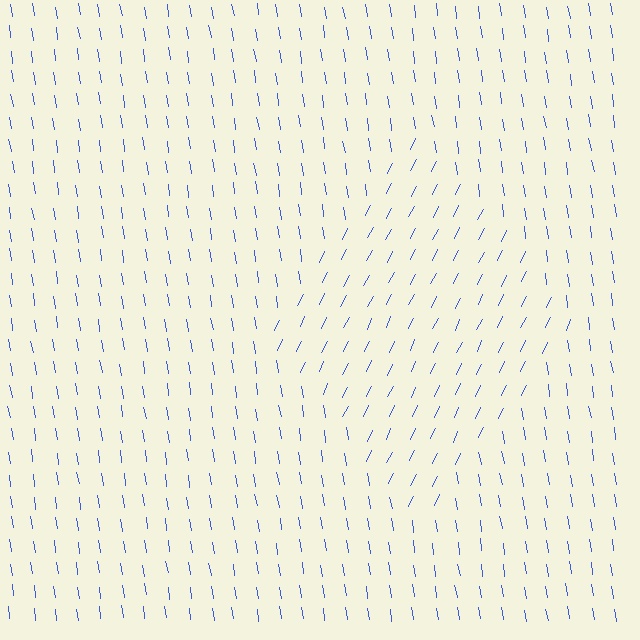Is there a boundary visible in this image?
Yes, there is a texture boundary formed by a change in line orientation.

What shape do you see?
I see a diamond.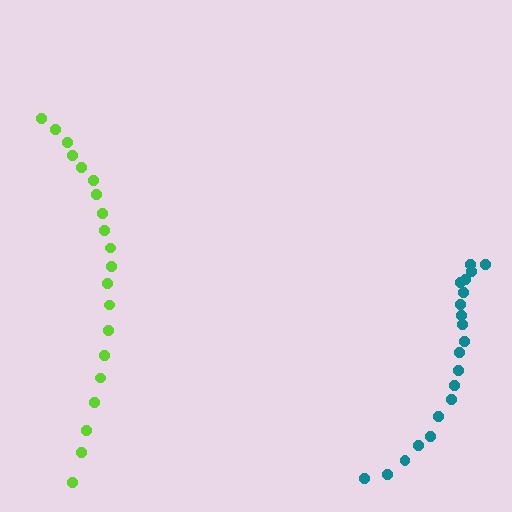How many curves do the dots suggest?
There are 2 distinct paths.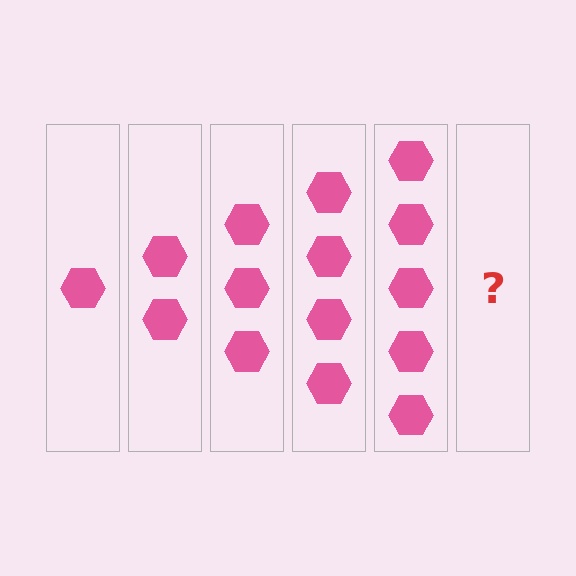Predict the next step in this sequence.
The next step is 6 hexagons.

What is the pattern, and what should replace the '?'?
The pattern is that each step adds one more hexagon. The '?' should be 6 hexagons.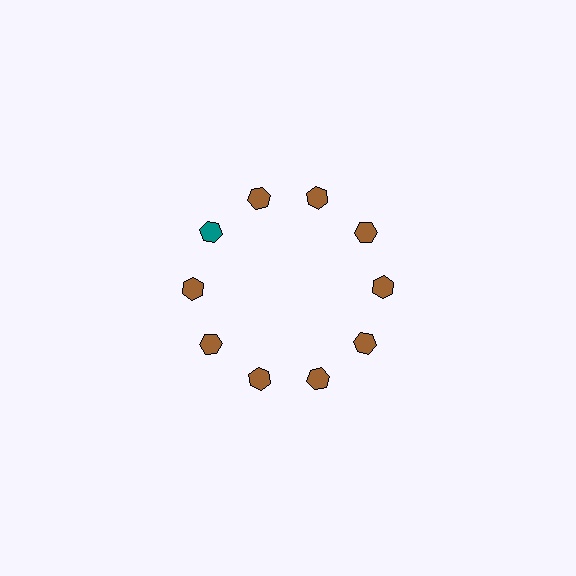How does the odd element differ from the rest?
It has a different color: teal instead of brown.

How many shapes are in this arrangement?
There are 10 shapes arranged in a ring pattern.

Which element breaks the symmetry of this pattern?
The teal hexagon at roughly the 10 o'clock position breaks the symmetry. All other shapes are brown hexagons.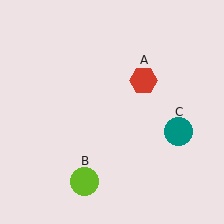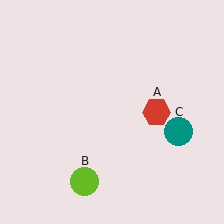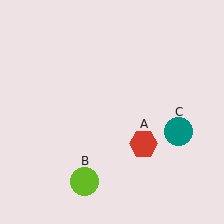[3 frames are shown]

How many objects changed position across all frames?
1 object changed position: red hexagon (object A).